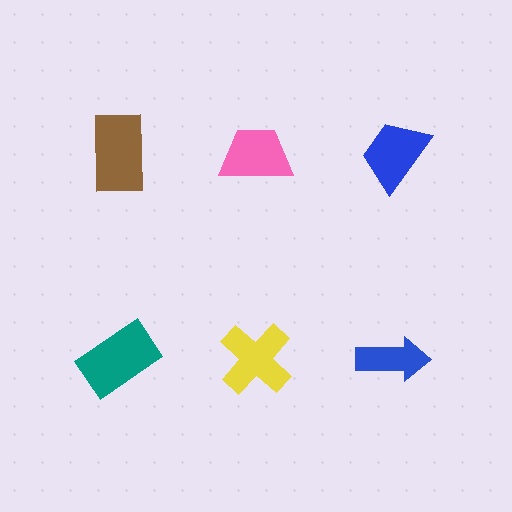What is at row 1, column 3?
A blue trapezoid.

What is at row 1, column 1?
A brown rectangle.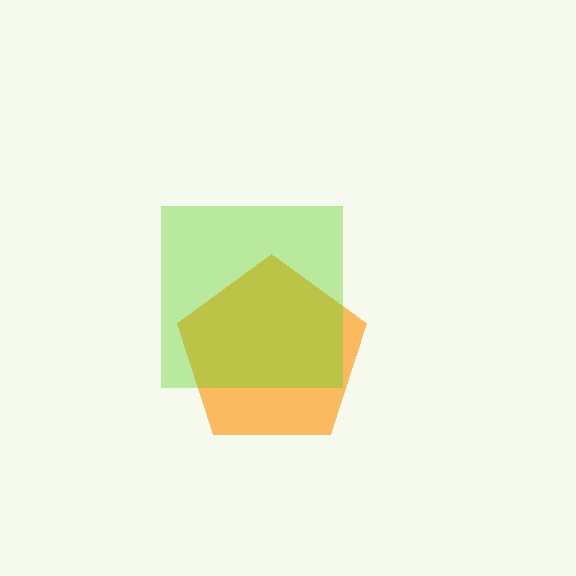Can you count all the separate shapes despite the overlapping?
Yes, there are 2 separate shapes.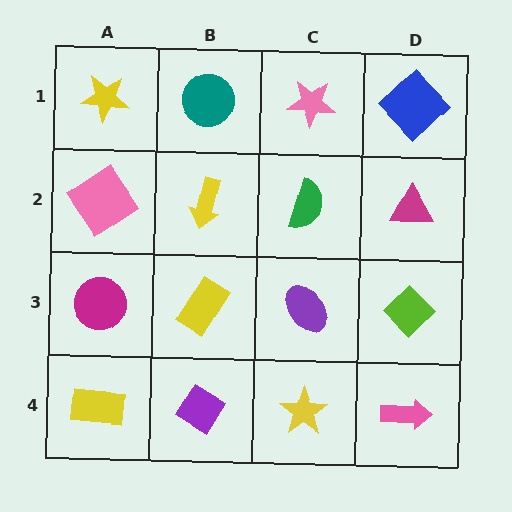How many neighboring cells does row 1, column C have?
3.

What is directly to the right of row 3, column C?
A lime diamond.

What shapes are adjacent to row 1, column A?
A pink diamond (row 2, column A), a teal circle (row 1, column B).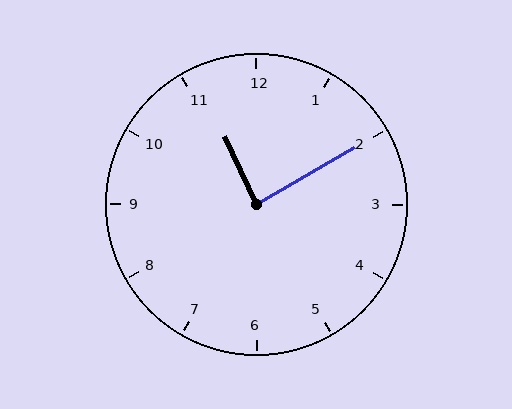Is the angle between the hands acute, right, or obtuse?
It is right.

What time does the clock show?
11:10.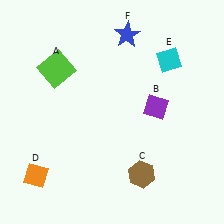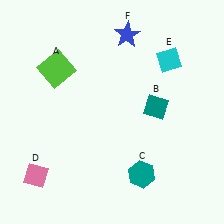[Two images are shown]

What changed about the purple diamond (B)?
In Image 1, B is purple. In Image 2, it changed to teal.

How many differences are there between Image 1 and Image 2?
There are 3 differences between the two images.